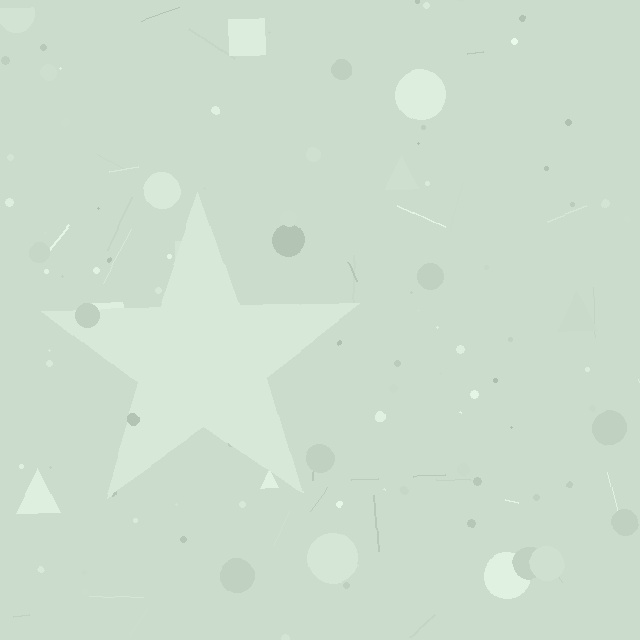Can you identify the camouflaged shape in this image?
The camouflaged shape is a star.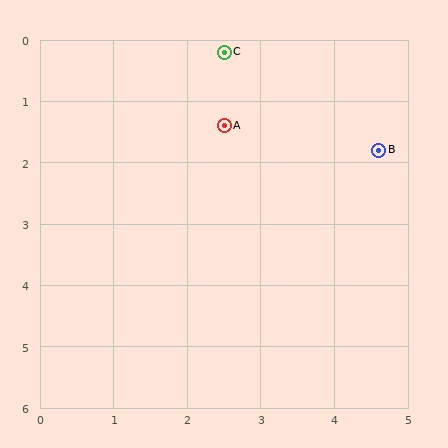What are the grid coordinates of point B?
Point B is at approximately (4.6, 1.8).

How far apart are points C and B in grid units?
Points C and B are about 2.6 grid units apart.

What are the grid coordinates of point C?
Point C is at approximately (2.5, 0.2).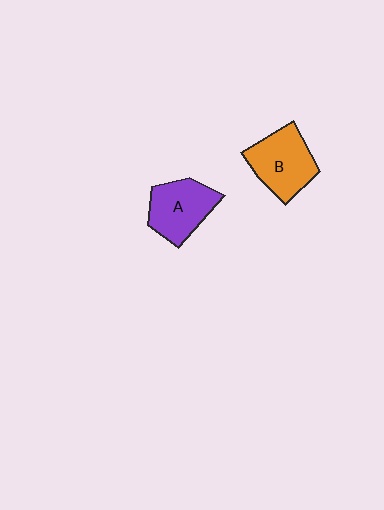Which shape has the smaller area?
Shape A (purple).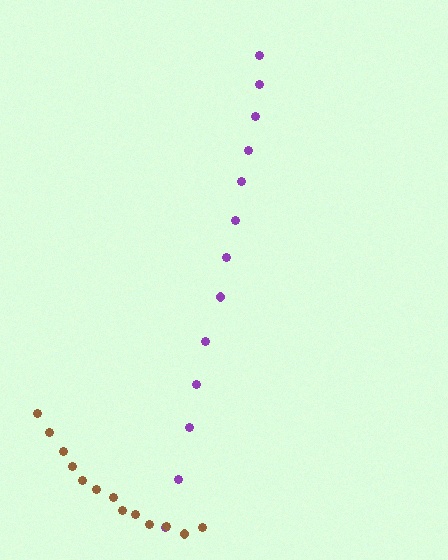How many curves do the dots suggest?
There are 2 distinct paths.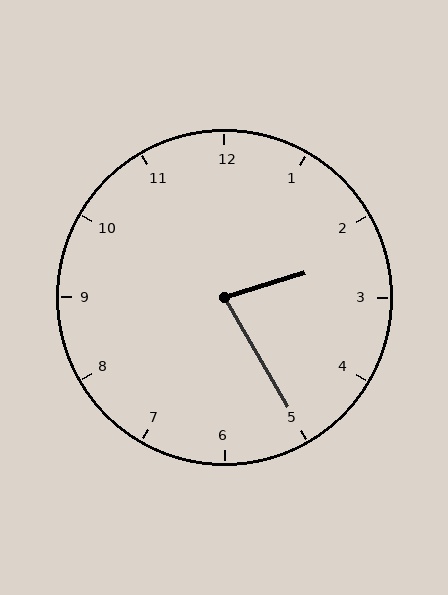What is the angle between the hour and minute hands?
Approximately 78 degrees.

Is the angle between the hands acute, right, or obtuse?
It is acute.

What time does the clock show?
2:25.